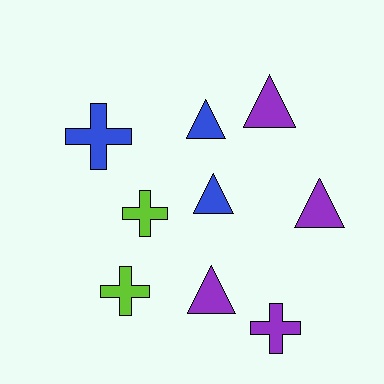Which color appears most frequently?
Purple, with 4 objects.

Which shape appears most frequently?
Triangle, with 5 objects.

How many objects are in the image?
There are 9 objects.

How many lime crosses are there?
There are 2 lime crosses.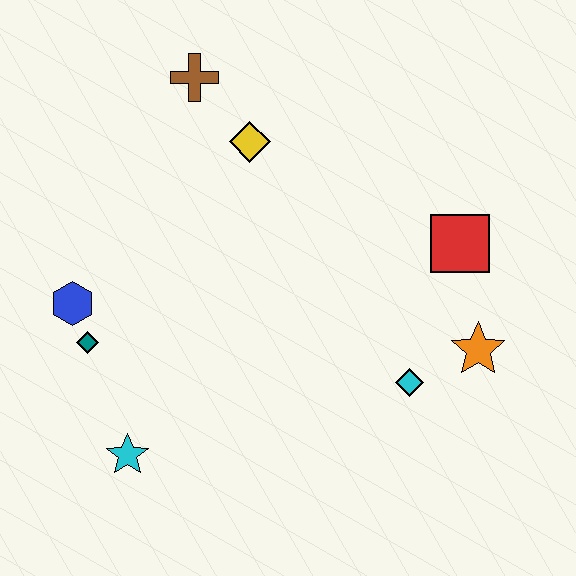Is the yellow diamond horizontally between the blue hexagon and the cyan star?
No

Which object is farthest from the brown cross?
The orange star is farthest from the brown cross.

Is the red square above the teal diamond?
Yes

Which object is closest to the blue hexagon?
The teal diamond is closest to the blue hexagon.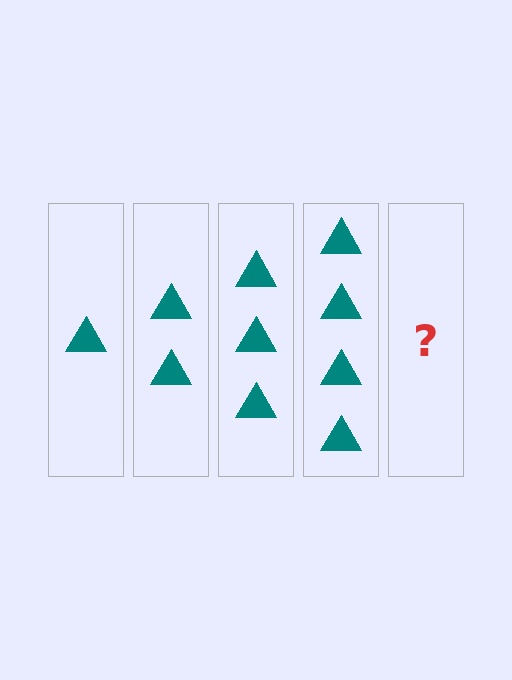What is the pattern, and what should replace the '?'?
The pattern is that each step adds one more triangle. The '?' should be 5 triangles.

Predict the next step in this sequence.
The next step is 5 triangles.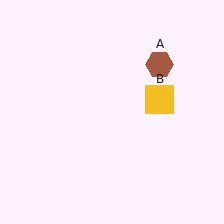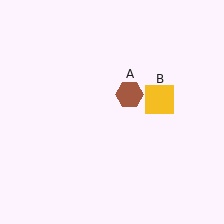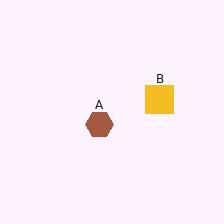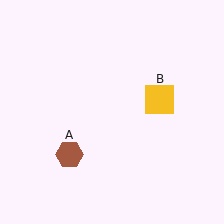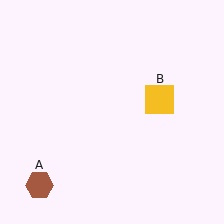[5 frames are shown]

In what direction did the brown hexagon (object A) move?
The brown hexagon (object A) moved down and to the left.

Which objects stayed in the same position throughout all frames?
Yellow square (object B) remained stationary.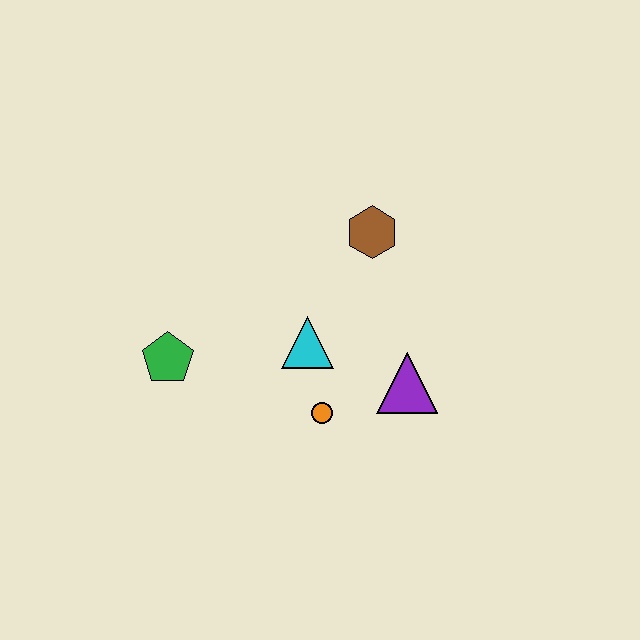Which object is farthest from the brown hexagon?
The green pentagon is farthest from the brown hexagon.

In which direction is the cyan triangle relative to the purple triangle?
The cyan triangle is to the left of the purple triangle.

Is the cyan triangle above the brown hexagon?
No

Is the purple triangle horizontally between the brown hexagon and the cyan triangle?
No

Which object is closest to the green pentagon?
The cyan triangle is closest to the green pentagon.